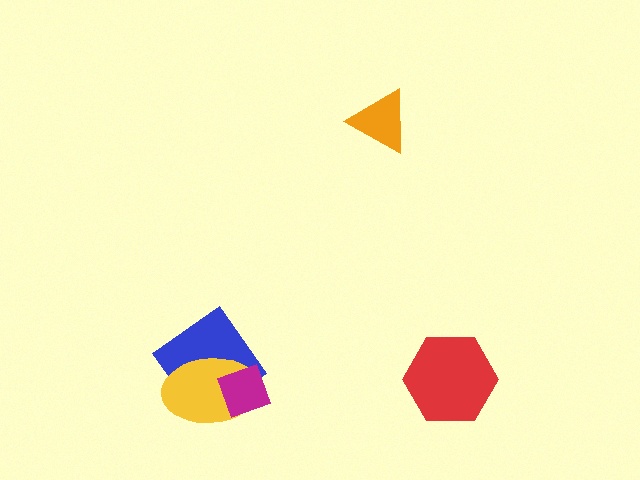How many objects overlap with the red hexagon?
0 objects overlap with the red hexagon.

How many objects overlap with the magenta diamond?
2 objects overlap with the magenta diamond.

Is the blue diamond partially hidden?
Yes, it is partially covered by another shape.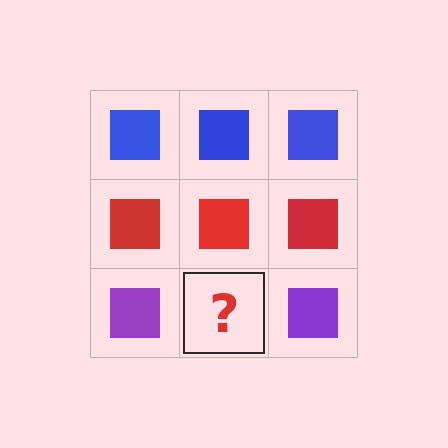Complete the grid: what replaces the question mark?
The question mark should be replaced with a purple square.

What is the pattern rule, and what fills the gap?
The rule is that each row has a consistent color. The gap should be filled with a purple square.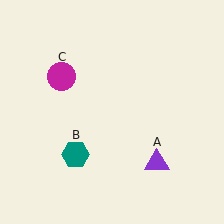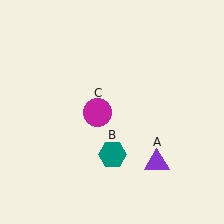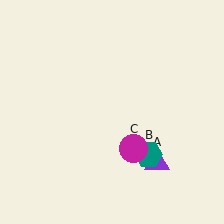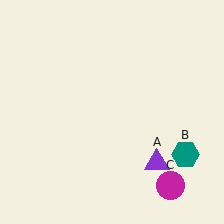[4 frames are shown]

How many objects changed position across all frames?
2 objects changed position: teal hexagon (object B), magenta circle (object C).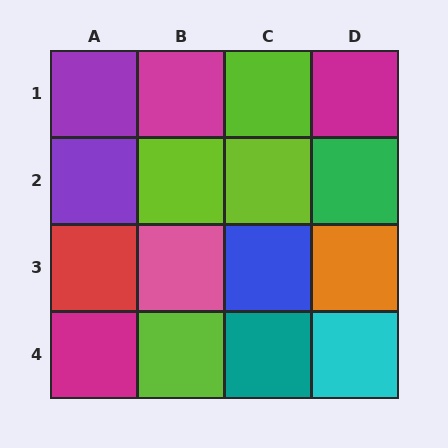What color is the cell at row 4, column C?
Teal.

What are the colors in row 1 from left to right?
Purple, magenta, lime, magenta.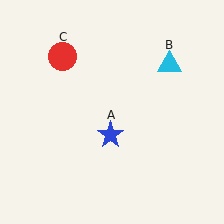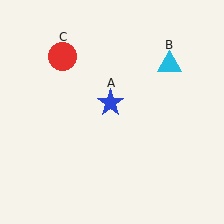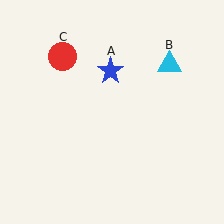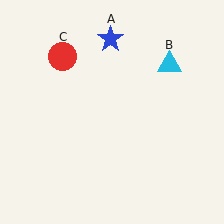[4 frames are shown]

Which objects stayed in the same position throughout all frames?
Cyan triangle (object B) and red circle (object C) remained stationary.